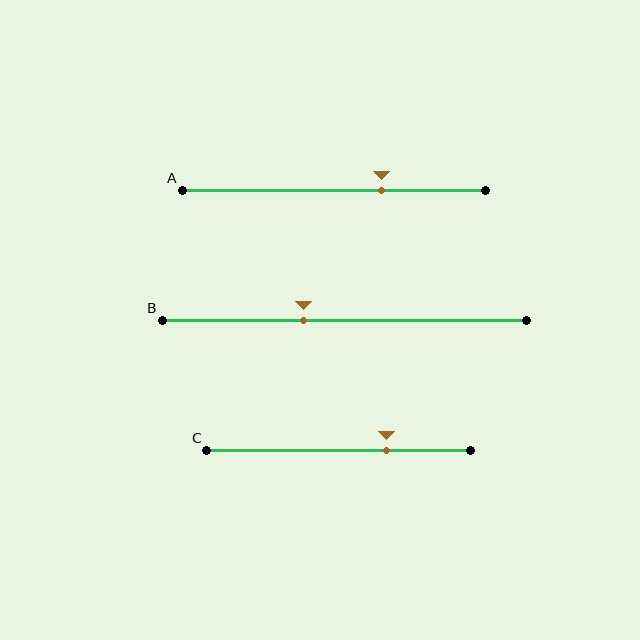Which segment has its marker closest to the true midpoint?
Segment B has its marker closest to the true midpoint.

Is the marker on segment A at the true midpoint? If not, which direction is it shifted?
No, the marker on segment A is shifted to the right by about 16% of the segment length.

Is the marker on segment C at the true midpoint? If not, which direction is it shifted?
No, the marker on segment C is shifted to the right by about 18% of the segment length.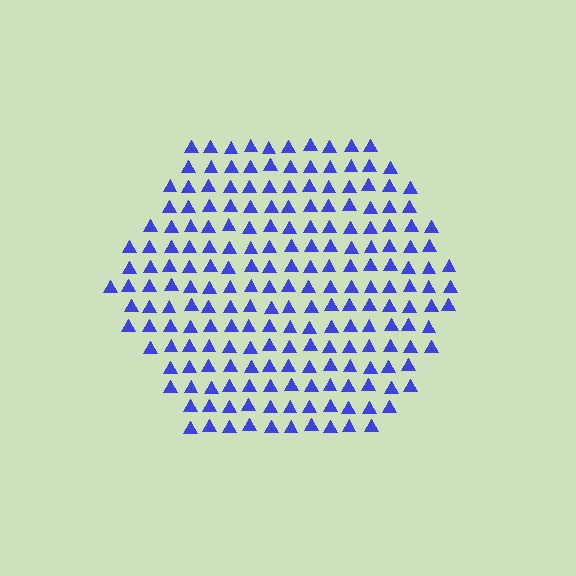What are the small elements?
The small elements are triangles.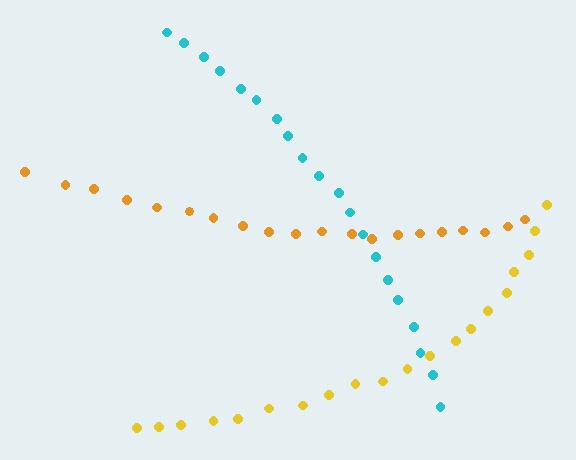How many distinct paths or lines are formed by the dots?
There are 3 distinct paths.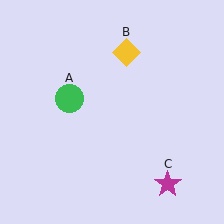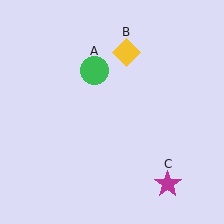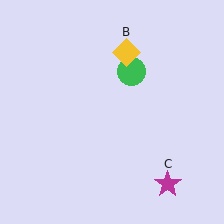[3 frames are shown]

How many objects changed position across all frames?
1 object changed position: green circle (object A).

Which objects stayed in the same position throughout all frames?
Yellow diamond (object B) and magenta star (object C) remained stationary.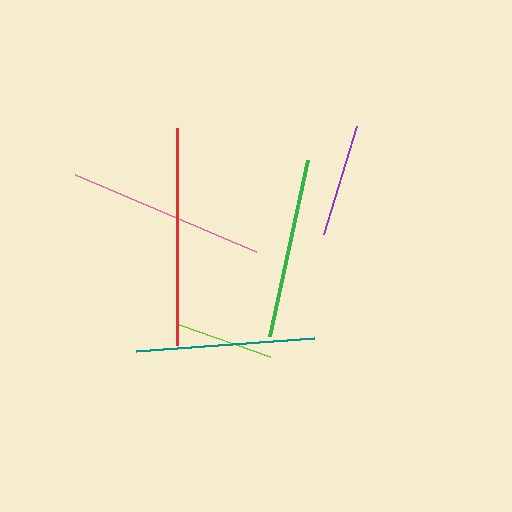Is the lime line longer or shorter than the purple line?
The purple line is longer than the lime line.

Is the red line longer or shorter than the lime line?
The red line is longer than the lime line.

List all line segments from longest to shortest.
From longest to shortest: red, pink, green, teal, purple, lime.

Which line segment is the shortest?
The lime line is the shortest at approximately 97 pixels.